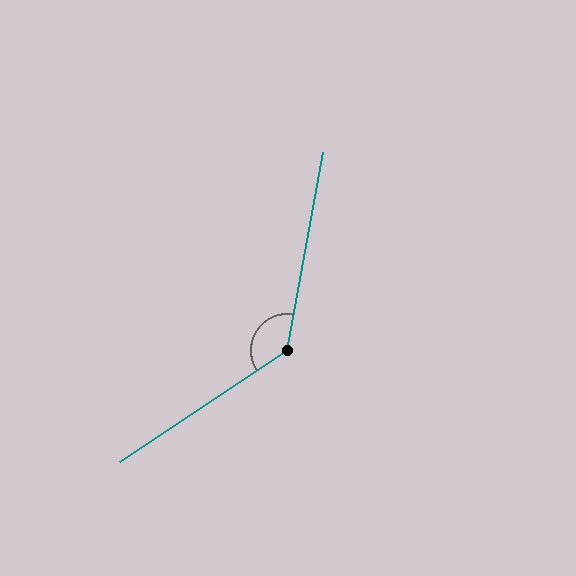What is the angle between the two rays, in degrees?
Approximately 134 degrees.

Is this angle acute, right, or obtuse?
It is obtuse.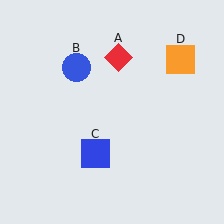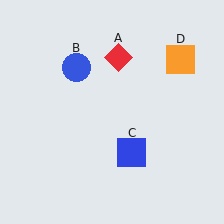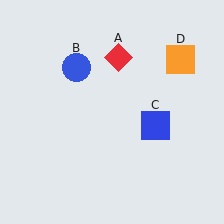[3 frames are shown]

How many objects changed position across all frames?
1 object changed position: blue square (object C).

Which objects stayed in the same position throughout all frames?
Red diamond (object A) and blue circle (object B) and orange square (object D) remained stationary.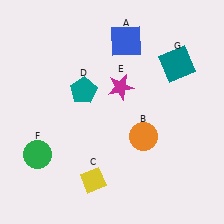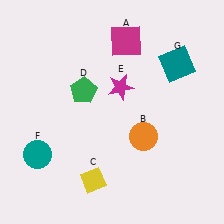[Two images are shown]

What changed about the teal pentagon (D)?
In Image 1, D is teal. In Image 2, it changed to green.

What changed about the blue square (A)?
In Image 1, A is blue. In Image 2, it changed to magenta.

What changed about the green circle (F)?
In Image 1, F is green. In Image 2, it changed to teal.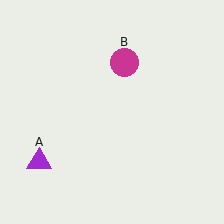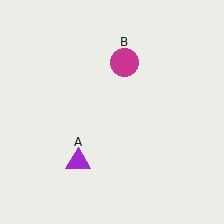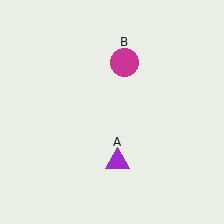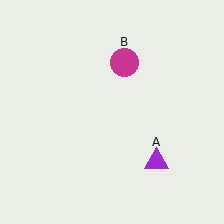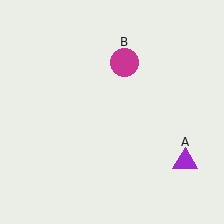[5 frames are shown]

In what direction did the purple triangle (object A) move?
The purple triangle (object A) moved right.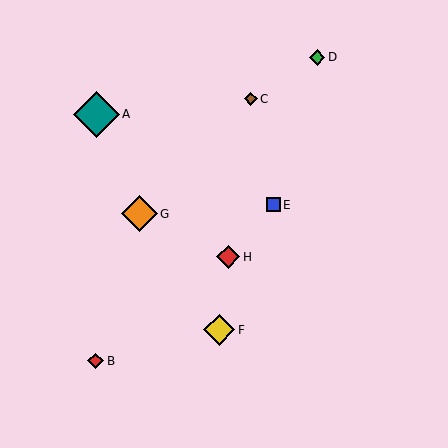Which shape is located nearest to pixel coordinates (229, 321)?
The yellow diamond (labeled F) at (219, 330) is nearest to that location.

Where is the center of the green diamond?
The center of the green diamond is at (317, 57).